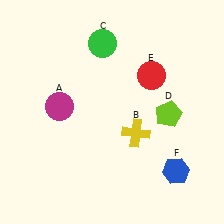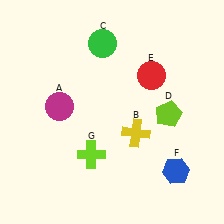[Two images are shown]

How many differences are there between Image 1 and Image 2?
There is 1 difference between the two images.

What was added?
A lime cross (G) was added in Image 2.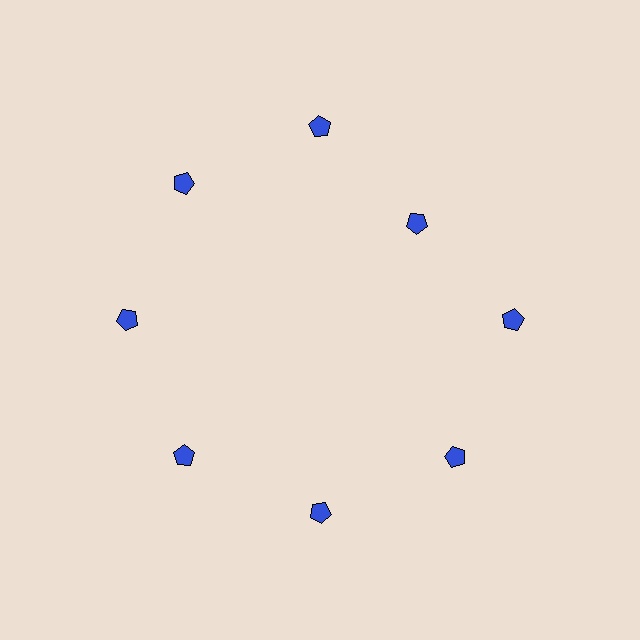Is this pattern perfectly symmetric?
No. The 8 blue pentagons are arranged in a ring, but one element near the 2 o'clock position is pulled inward toward the center, breaking the 8-fold rotational symmetry.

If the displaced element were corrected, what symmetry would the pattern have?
It would have 8-fold rotational symmetry — the pattern would map onto itself every 45 degrees.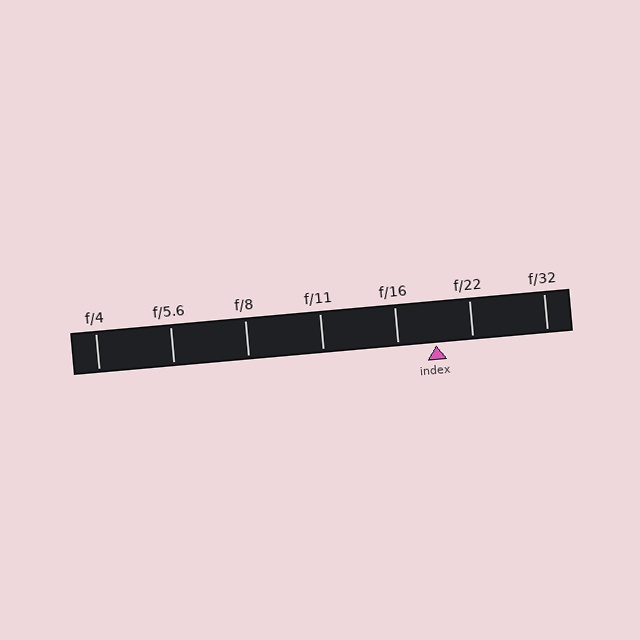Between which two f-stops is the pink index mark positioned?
The index mark is between f/16 and f/22.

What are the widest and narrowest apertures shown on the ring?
The widest aperture shown is f/4 and the narrowest is f/32.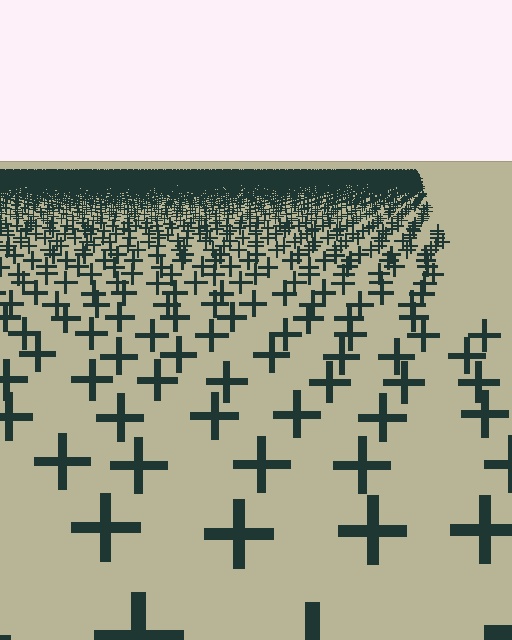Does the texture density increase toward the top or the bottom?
Density increases toward the top.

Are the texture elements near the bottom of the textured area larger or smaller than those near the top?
Larger. Near the bottom, elements are closer to the viewer and appear at a bigger on-screen size.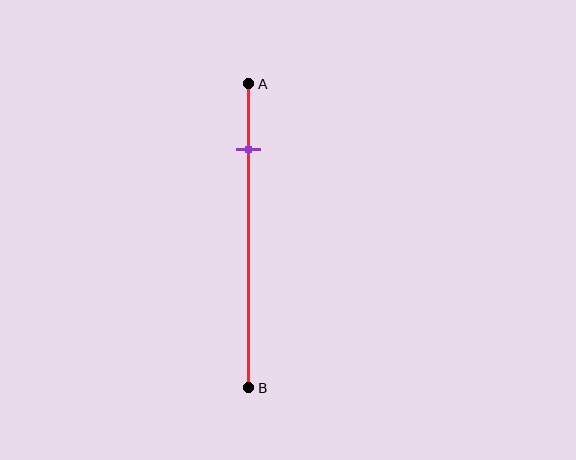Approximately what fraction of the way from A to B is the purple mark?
The purple mark is approximately 20% of the way from A to B.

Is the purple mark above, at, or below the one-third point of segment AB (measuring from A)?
The purple mark is above the one-third point of segment AB.